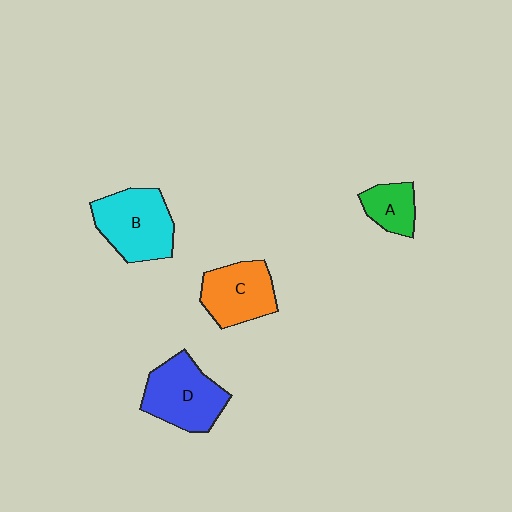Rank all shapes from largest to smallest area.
From largest to smallest: B (cyan), D (blue), C (orange), A (green).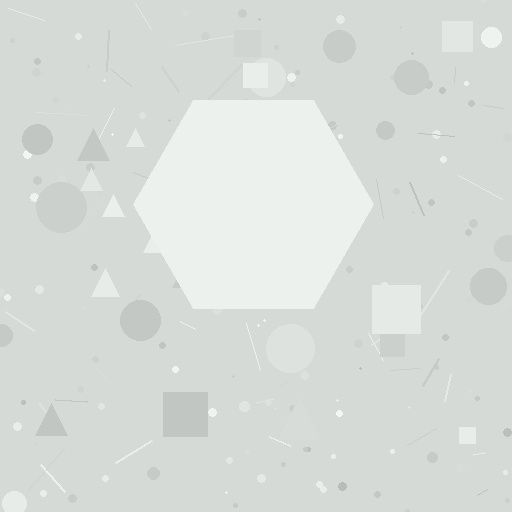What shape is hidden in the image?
A hexagon is hidden in the image.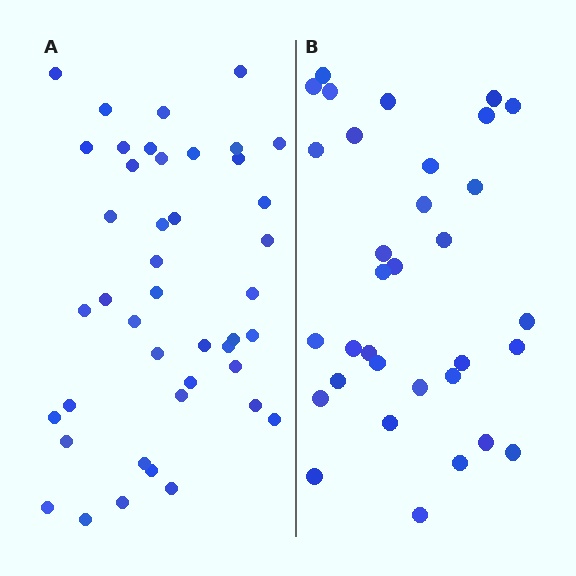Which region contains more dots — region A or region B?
Region A (the left region) has more dots.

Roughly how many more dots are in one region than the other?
Region A has roughly 10 or so more dots than region B.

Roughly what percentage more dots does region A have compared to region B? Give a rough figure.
About 30% more.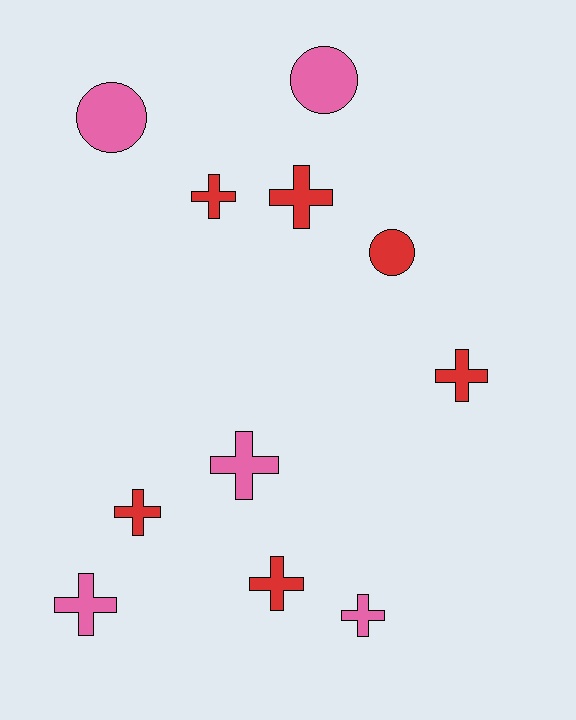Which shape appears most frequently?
Cross, with 8 objects.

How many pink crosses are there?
There are 3 pink crosses.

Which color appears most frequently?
Red, with 6 objects.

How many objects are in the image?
There are 11 objects.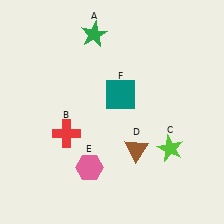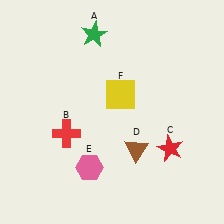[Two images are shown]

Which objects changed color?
C changed from lime to red. F changed from teal to yellow.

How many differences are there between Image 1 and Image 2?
There are 2 differences between the two images.